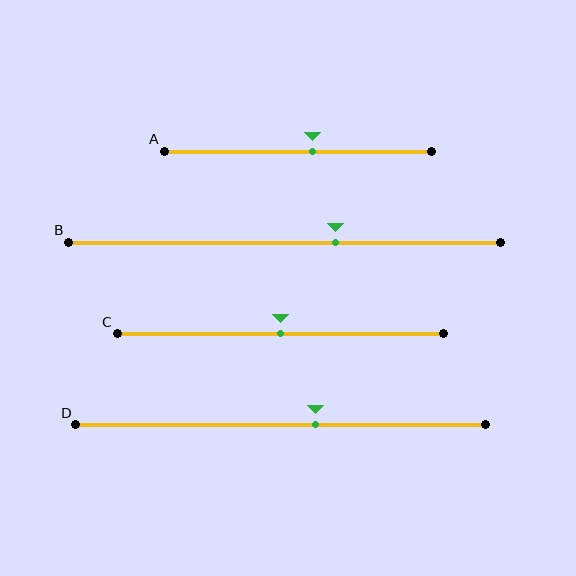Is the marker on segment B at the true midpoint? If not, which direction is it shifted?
No, the marker on segment B is shifted to the right by about 12% of the segment length.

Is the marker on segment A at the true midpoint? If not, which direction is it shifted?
No, the marker on segment A is shifted to the right by about 6% of the segment length.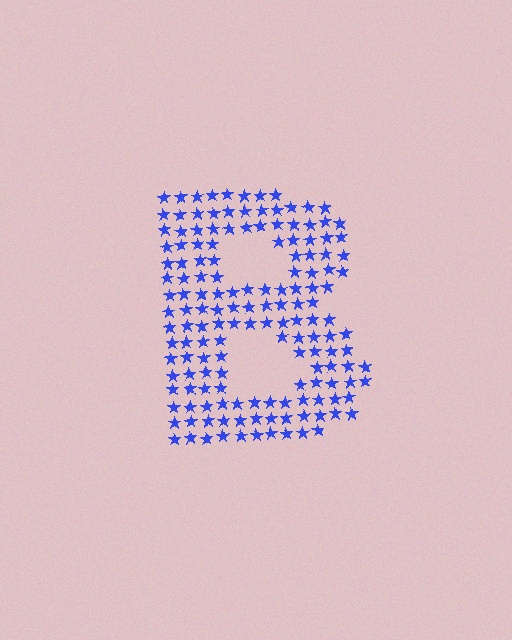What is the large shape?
The large shape is the letter B.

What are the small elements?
The small elements are stars.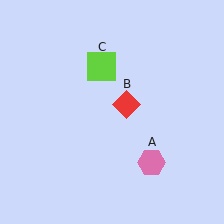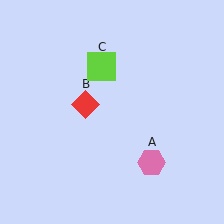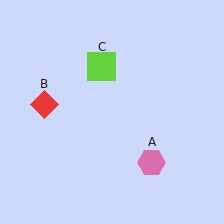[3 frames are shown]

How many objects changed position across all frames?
1 object changed position: red diamond (object B).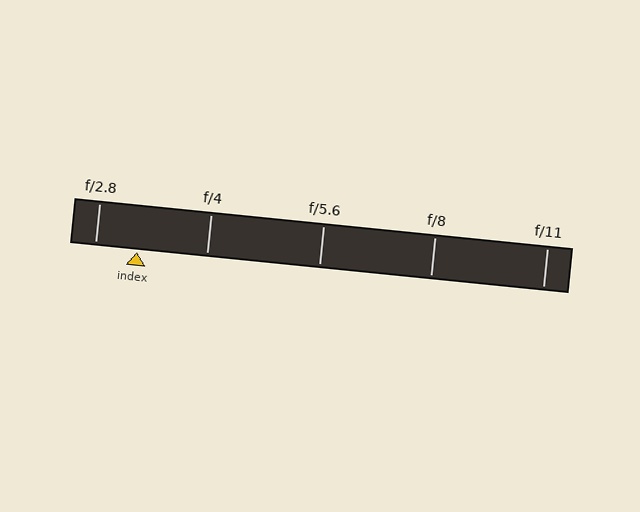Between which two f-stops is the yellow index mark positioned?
The index mark is between f/2.8 and f/4.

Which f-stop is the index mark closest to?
The index mark is closest to f/2.8.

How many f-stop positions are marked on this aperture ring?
There are 5 f-stop positions marked.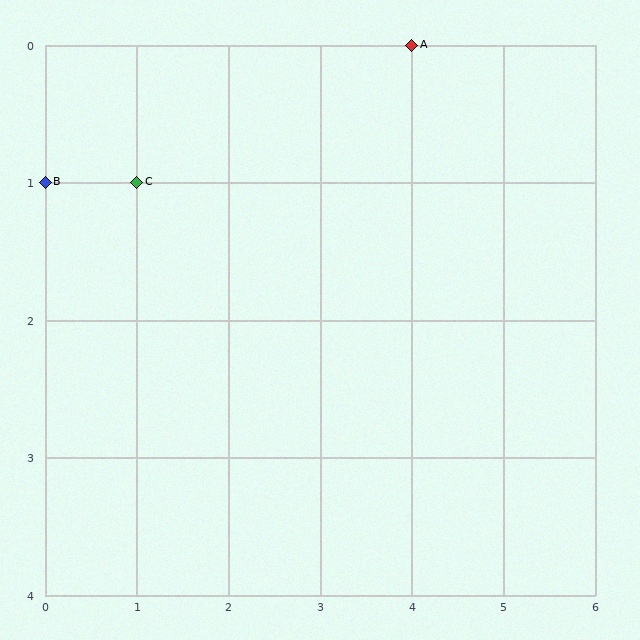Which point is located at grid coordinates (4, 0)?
Point A is at (4, 0).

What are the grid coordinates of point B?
Point B is at grid coordinates (0, 1).